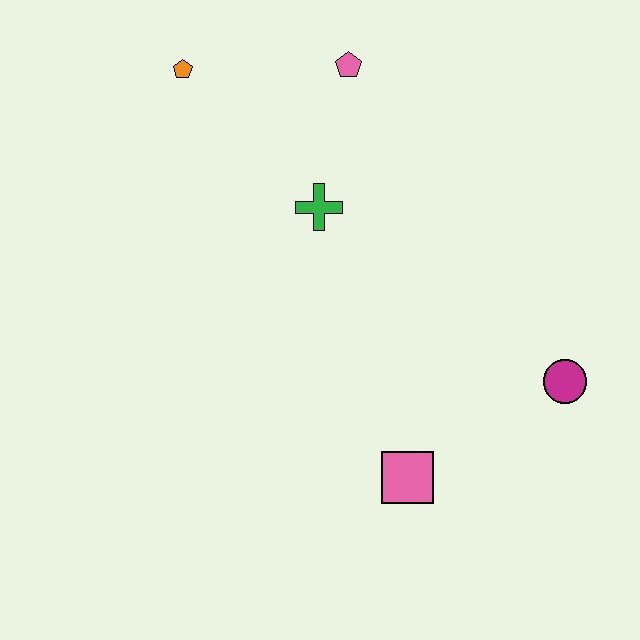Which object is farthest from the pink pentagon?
The pink square is farthest from the pink pentagon.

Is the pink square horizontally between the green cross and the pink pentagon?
No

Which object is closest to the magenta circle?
The pink square is closest to the magenta circle.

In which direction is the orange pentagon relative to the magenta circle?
The orange pentagon is to the left of the magenta circle.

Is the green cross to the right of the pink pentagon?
No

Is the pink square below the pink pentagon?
Yes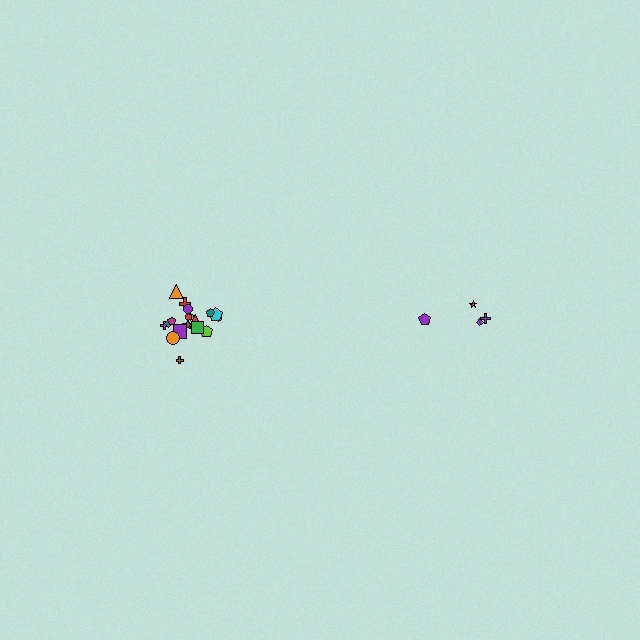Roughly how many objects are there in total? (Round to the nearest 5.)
Roughly 20 objects in total.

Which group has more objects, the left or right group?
The left group.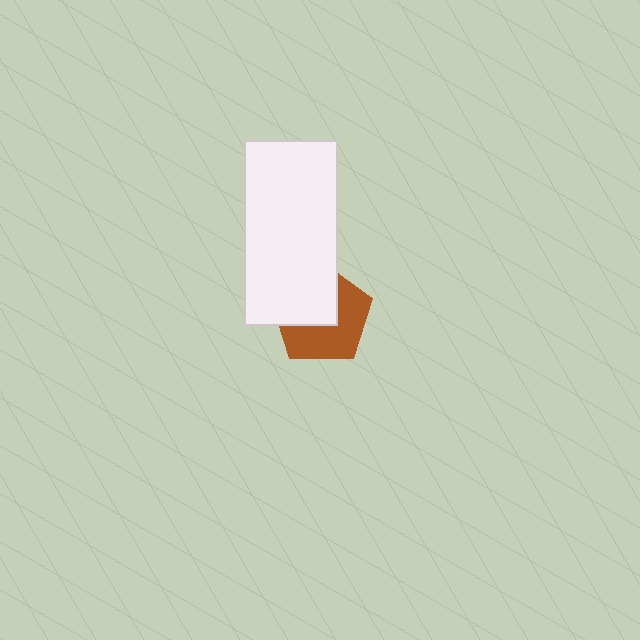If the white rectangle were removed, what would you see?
You would see the complete brown pentagon.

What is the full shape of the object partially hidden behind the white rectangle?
The partially hidden object is a brown pentagon.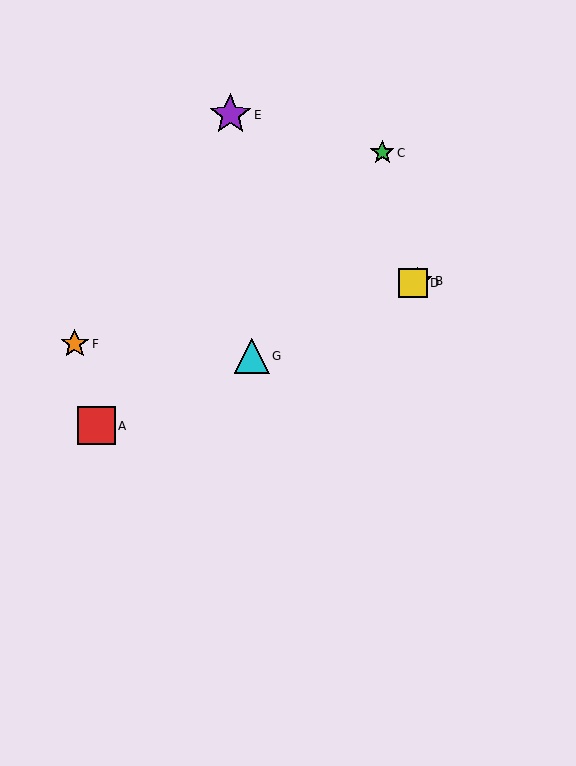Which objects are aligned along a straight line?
Objects A, B, D, G are aligned along a straight line.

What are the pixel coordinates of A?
Object A is at (96, 426).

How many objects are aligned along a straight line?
4 objects (A, B, D, G) are aligned along a straight line.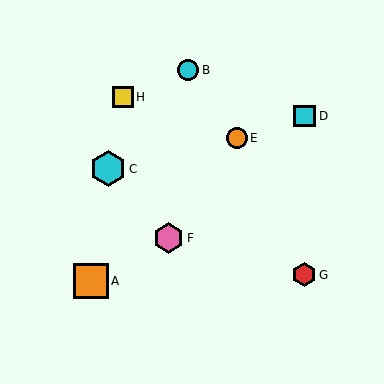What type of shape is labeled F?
Shape F is a pink hexagon.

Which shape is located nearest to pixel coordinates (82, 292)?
The orange square (labeled A) at (91, 281) is nearest to that location.